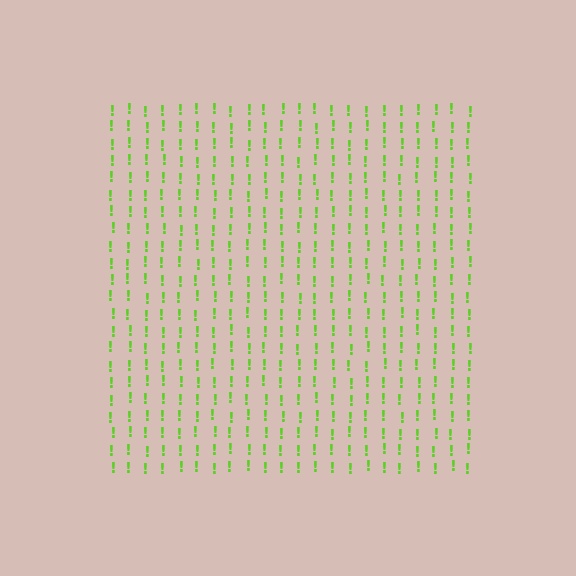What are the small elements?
The small elements are exclamation marks.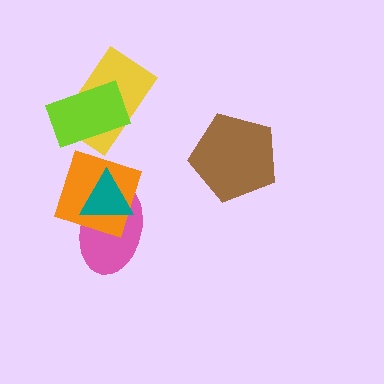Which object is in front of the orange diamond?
The teal triangle is in front of the orange diamond.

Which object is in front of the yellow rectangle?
The lime rectangle is in front of the yellow rectangle.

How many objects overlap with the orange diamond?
2 objects overlap with the orange diamond.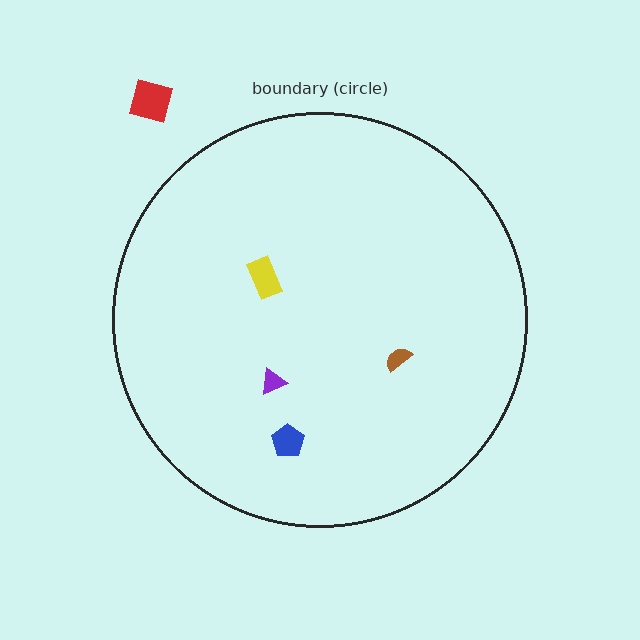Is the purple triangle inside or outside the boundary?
Inside.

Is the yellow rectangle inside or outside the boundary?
Inside.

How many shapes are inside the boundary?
4 inside, 1 outside.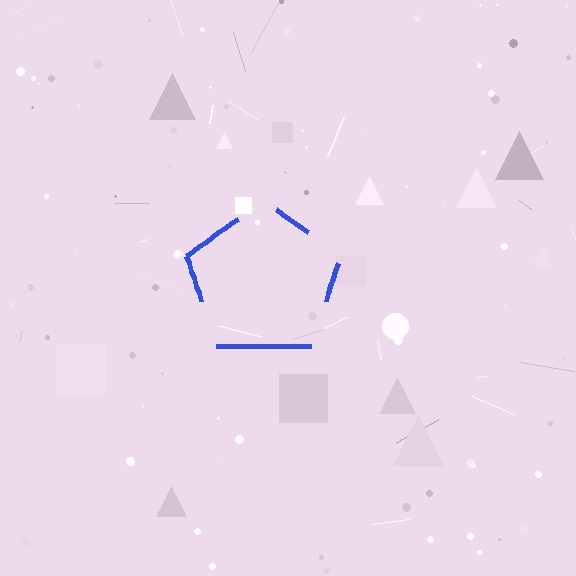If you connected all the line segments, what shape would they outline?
They would outline a pentagon.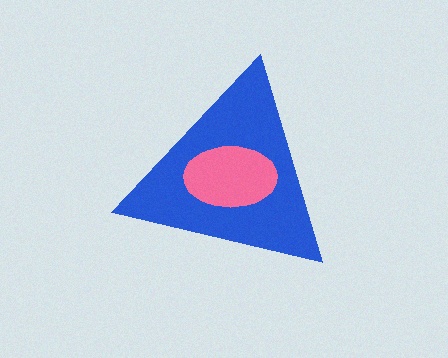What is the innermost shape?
The pink ellipse.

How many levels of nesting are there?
2.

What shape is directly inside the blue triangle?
The pink ellipse.